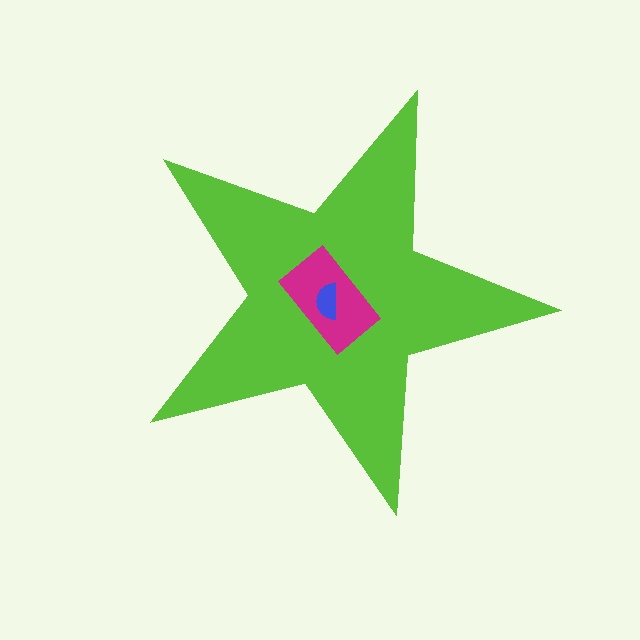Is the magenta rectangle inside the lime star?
Yes.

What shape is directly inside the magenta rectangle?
The blue semicircle.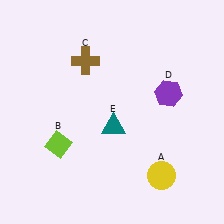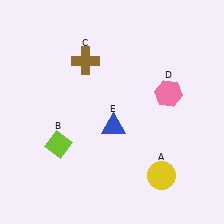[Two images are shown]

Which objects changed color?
D changed from purple to pink. E changed from teal to blue.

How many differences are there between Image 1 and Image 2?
There are 2 differences between the two images.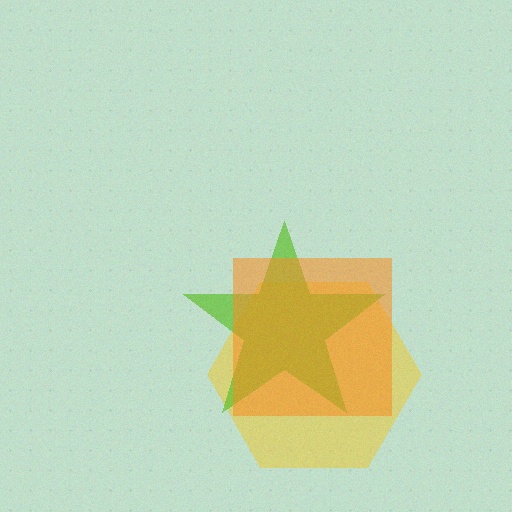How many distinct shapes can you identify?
There are 3 distinct shapes: a yellow hexagon, a lime star, an orange square.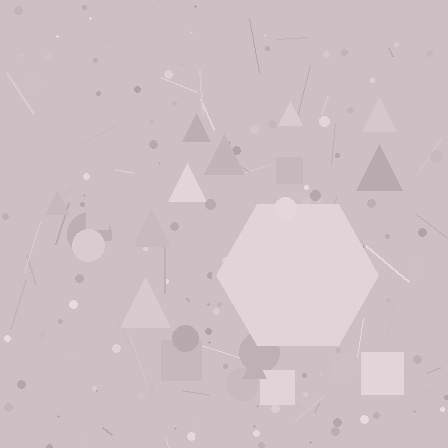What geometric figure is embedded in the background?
A hexagon is embedded in the background.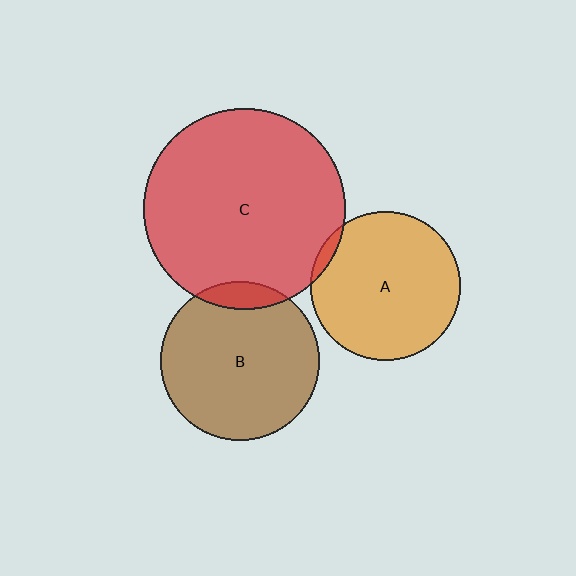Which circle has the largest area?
Circle C (red).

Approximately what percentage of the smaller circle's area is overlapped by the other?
Approximately 10%.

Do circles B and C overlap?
Yes.